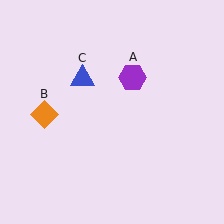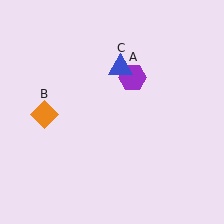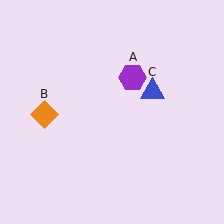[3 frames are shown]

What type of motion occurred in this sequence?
The blue triangle (object C) rotated clockwise around the center of the scene.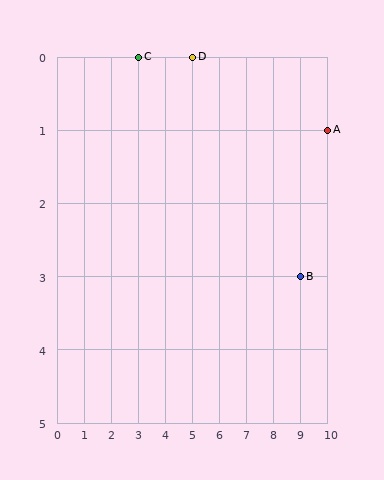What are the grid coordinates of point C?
Point C is at grid coordinates (3, 0).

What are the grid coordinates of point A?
Point A is at grid coordinates (10, 1).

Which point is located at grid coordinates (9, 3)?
Point B is at (9, 3).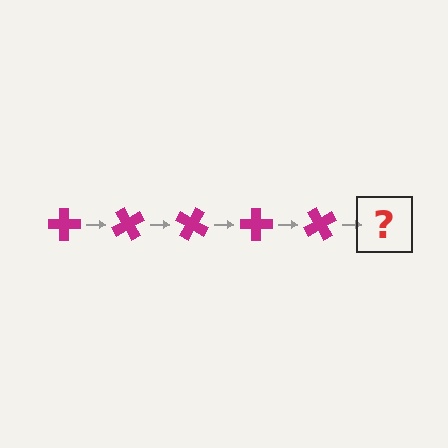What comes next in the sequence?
The next element should be a magenta cross rotated 300 degrees.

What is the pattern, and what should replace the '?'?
The pattern is that the cross rotates 60 degrees each step. The '?' should be a magenta cross rotated 300 degrees.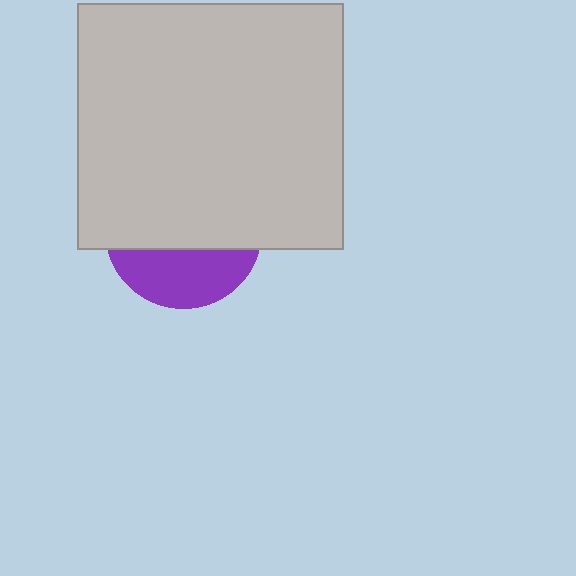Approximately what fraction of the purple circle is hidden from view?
Roughly 65% of the purple circle is hidden behind the light gray rectangle.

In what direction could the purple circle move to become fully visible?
The purple circle could move down. That would shift it out from behind the light gray rectangle entirely.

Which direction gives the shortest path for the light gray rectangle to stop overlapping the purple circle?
Moving up gives the shortest separation.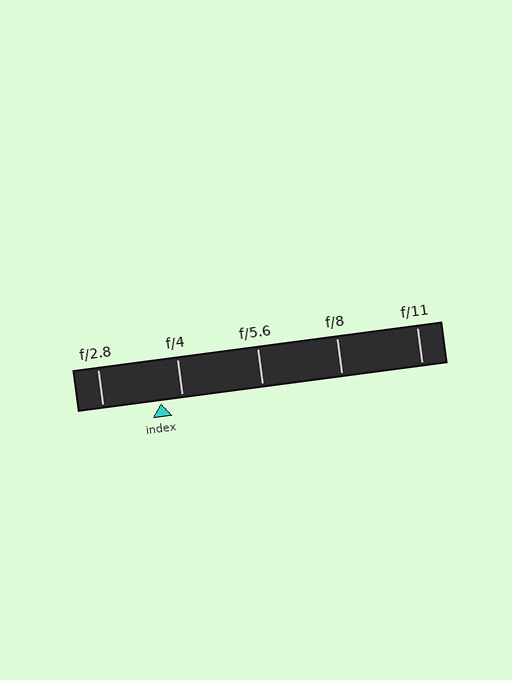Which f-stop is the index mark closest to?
The index mark is closest to f/4.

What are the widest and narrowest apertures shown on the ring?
The widest aperture shown is f/2.8 and the narrowest is f/11.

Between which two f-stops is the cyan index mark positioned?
The index mark is between f/2.8 and f/4.